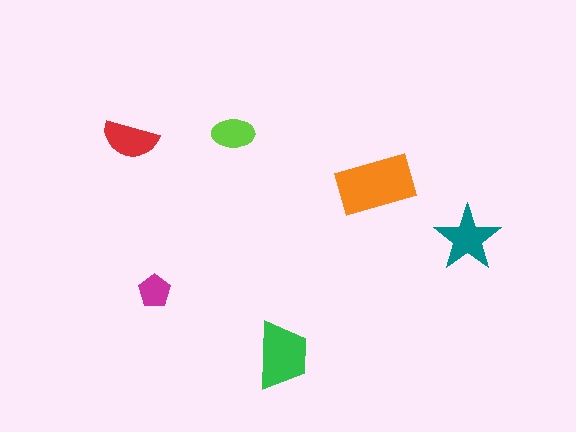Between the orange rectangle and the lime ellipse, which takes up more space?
The orange rectangle.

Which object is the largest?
The orange rectangle.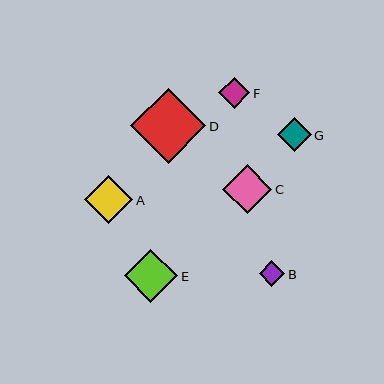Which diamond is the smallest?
Diamond B is the smallest with a size of approximately 25 pixels.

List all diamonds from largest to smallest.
From largest to smallest: D, E, C, A, G, F, B.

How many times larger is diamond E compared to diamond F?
Diamond E is approximately 1.7 times the size of diamond F.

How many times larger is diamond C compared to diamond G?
Diamond C is approximately 1.4 times the size of diamond G.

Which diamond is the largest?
Diamond D is the largest with a size of approximately 75 pixels.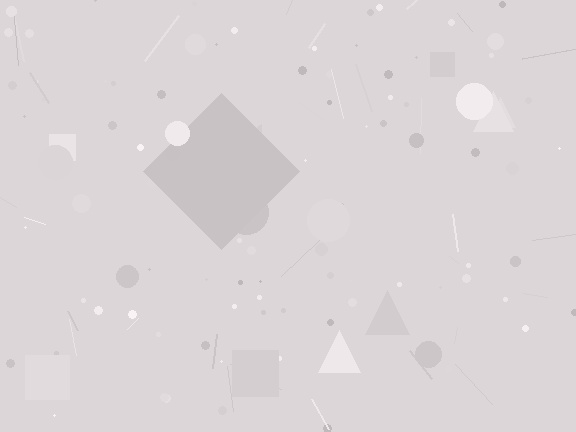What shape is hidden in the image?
A diamond is hidden in the image.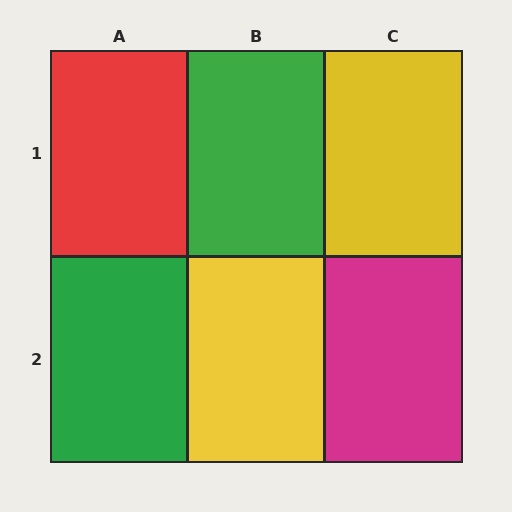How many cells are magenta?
1 cell is magenta.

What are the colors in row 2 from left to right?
Green, yellow, magenta.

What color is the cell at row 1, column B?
Green.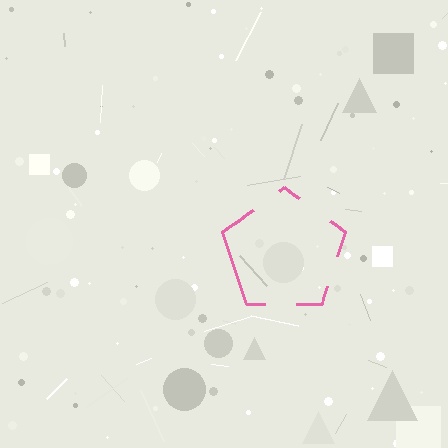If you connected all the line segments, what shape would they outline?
They would outline a pentagon.